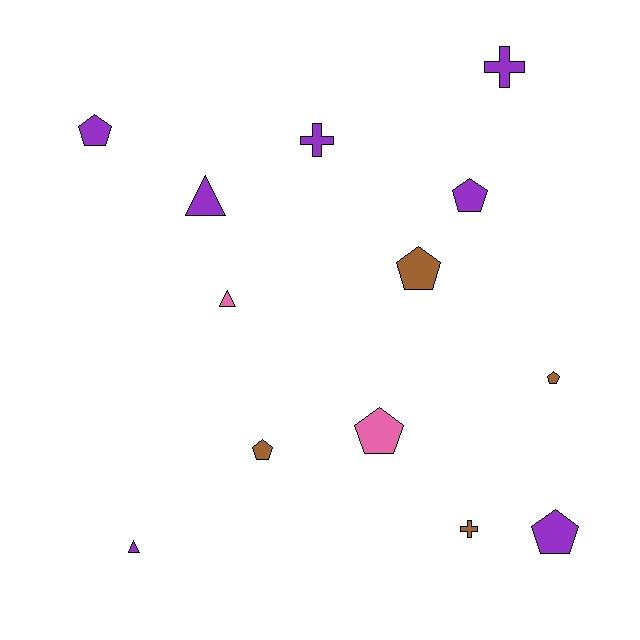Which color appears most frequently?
Purple, with 7 objects.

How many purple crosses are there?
There are 2 purple crosses.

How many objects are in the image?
There are 13 objects.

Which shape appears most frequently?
Pentagon, with 7 objects.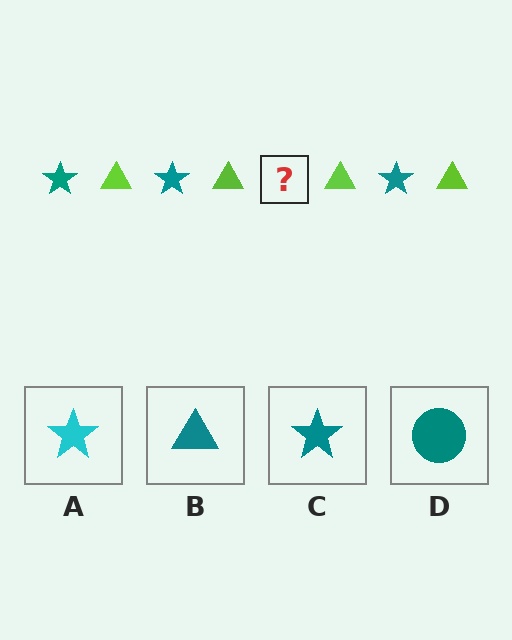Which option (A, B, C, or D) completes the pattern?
C.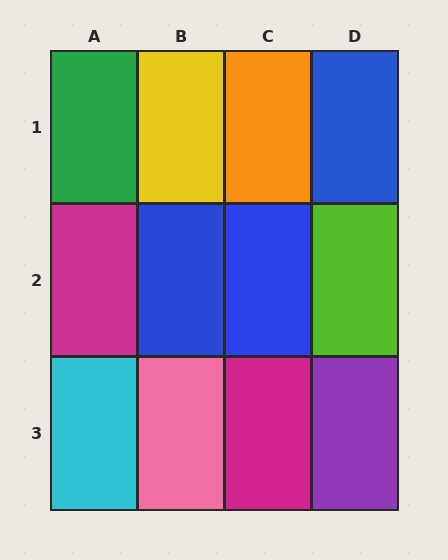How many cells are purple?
1 cell is purple.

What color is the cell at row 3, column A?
Cyan.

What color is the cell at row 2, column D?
Lime.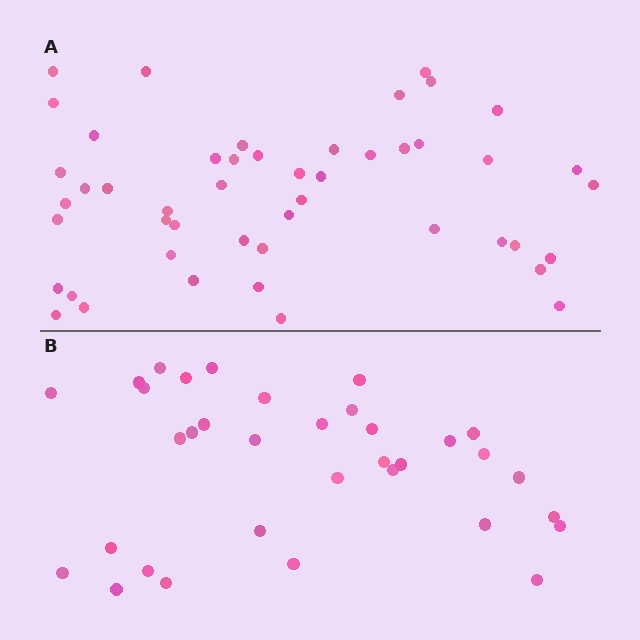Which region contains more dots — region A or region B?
Region A (the top region) has more dots.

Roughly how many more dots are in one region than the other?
Region A has approximately 15 more dots than region B.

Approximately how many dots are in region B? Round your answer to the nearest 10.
About 30 dots. (The exact count is 34, which rounds to 30.)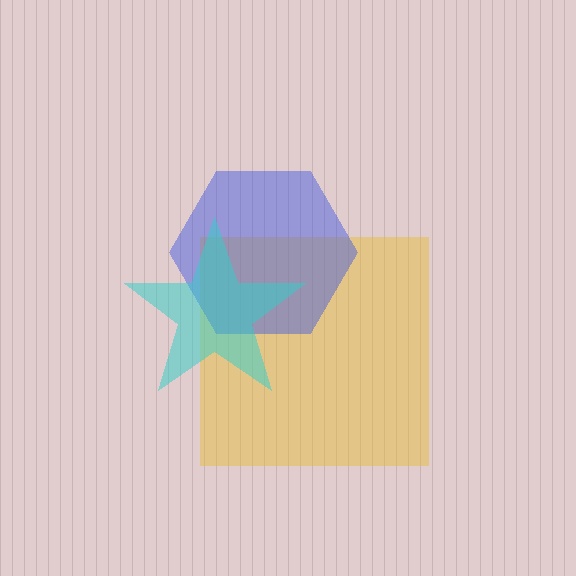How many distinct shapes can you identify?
There are 3 distinct shapes: a yellow square, a blue hexagon, a cyan star.